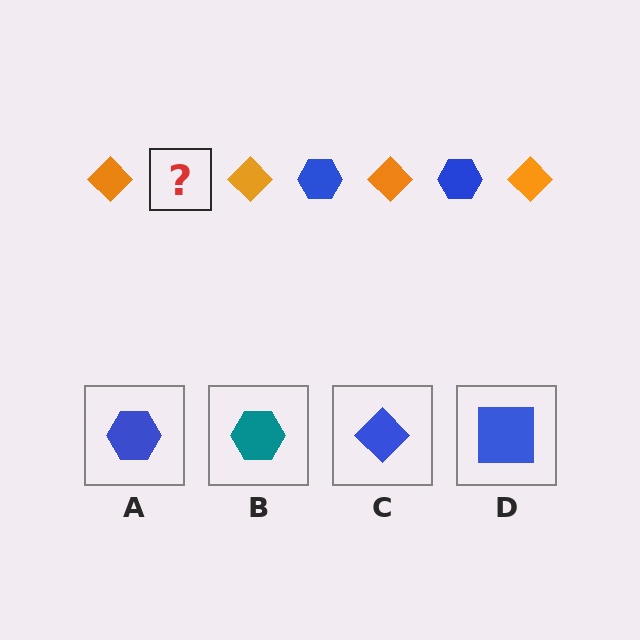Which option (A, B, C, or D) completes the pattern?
A.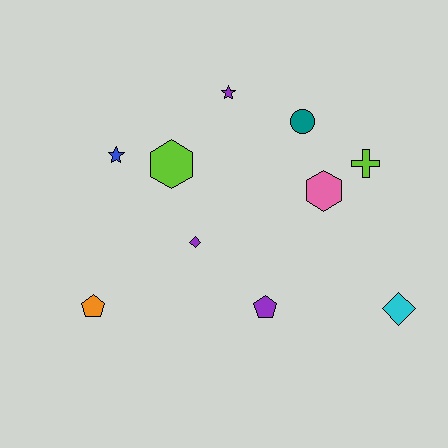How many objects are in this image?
There are 10 objects.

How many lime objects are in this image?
There are 2 lime objects.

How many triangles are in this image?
There are no triangles.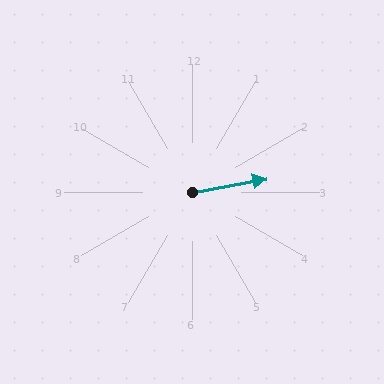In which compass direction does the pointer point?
East.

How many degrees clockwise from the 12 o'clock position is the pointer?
Approximately 80 degrees.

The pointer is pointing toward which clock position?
Roughly 3 o'clock.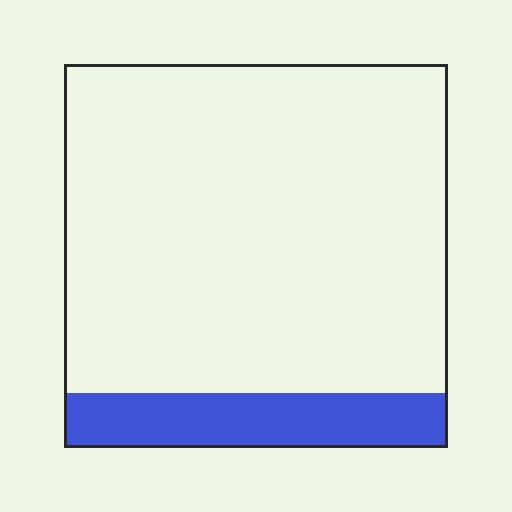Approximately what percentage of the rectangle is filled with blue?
Approximately 15%.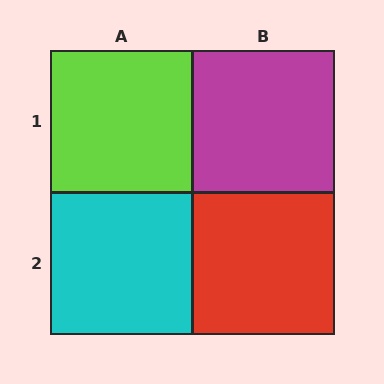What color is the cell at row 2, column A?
Cyan.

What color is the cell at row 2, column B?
Red.